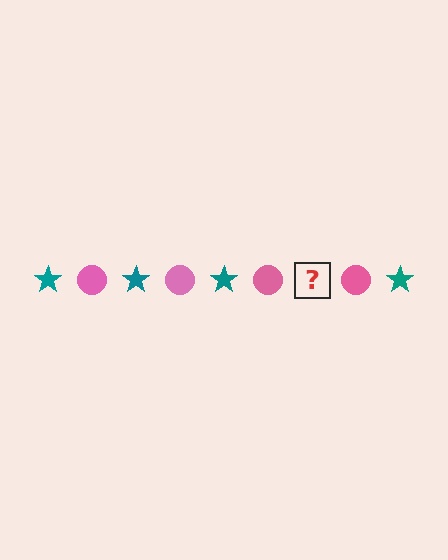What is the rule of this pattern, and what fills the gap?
The rule is that the pattern alternates between teal star and pink circle. The gap should be filled with a teal star.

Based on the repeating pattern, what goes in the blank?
The blank should be a teal star.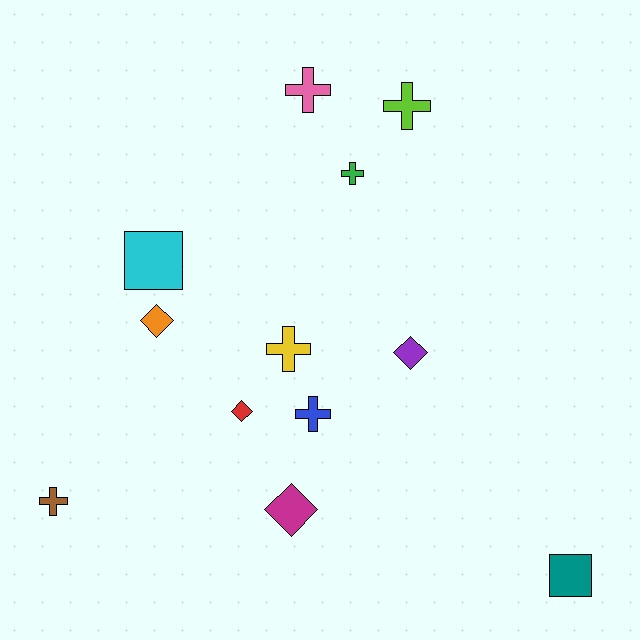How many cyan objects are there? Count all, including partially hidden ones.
There is 1 cyan object.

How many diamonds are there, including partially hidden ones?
There are 4 diamonds.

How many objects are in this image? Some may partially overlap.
There are 12 objects.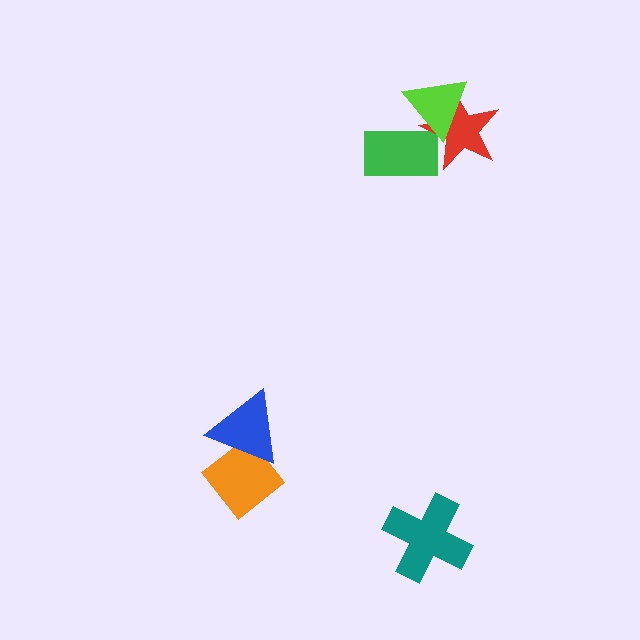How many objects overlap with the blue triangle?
1 object overlaps with the blue triangle.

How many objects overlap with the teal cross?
0 objects overlap with the teal cross.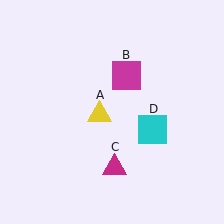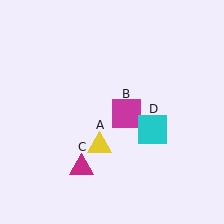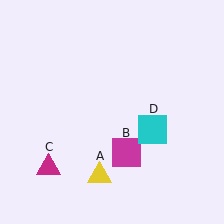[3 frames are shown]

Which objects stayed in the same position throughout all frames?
Cyan square (object D) remained stationary.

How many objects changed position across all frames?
3 objects changed position: yellow triangle (object A), magenta square (object B), magenta triangle (object C).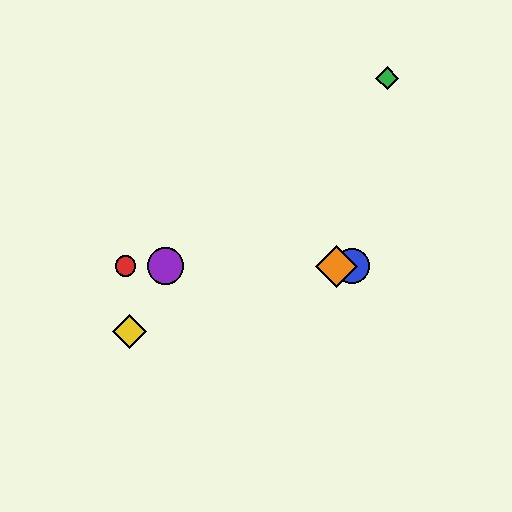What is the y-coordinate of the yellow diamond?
The yellow diamond is at y≈332.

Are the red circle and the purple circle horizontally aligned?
Yes, both are at y≈266.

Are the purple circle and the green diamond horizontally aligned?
No, the purple circle is at y≈266 and the green diamond is at y≈78.